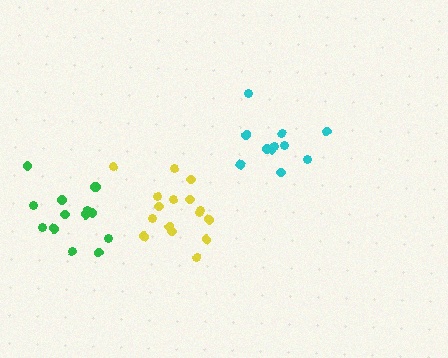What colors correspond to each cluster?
The clusters are colored: cyan, yellow, green.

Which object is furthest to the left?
The green cluster is leftmost.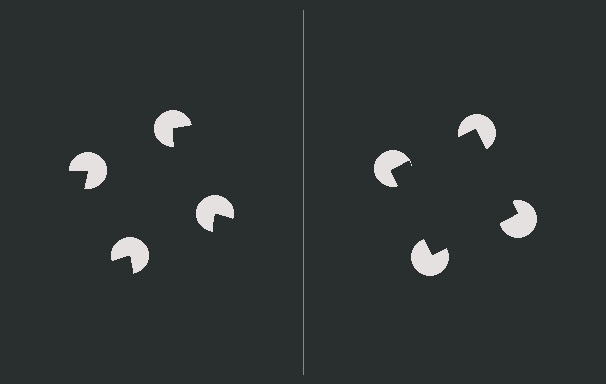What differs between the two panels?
The pac-man discs are positioned identically on both sides; only the wedge orientations differ. On the right they align to a square; on the left they are misaligned.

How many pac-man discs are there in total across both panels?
8 — 4 on each side.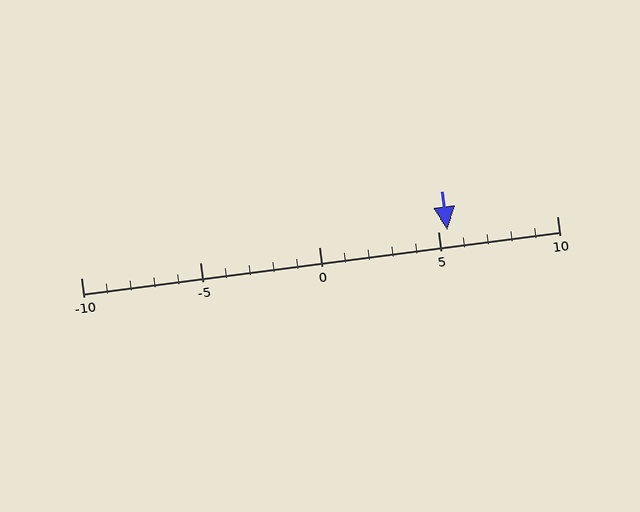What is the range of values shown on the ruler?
The ruler shows values from -10 to 10.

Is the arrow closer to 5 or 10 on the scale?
The arrow is closer to 5.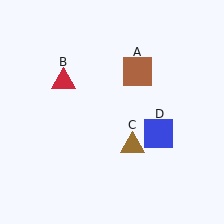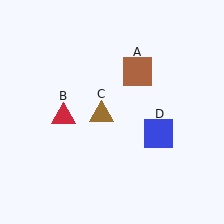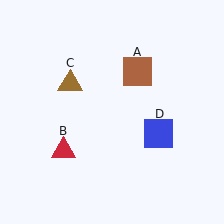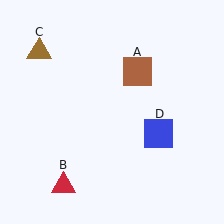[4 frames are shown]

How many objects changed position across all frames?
2 objects changed position: red triangle (object B), brown triangle (object C).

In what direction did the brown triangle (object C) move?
The brown triangle (object C) moved up and to the left.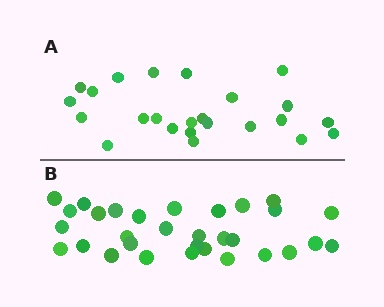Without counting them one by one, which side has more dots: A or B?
Region B (the bottom region) has more dots.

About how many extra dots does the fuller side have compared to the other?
Region B has roughly 8 or so more dots than region A.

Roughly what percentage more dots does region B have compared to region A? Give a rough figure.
About 30% more.